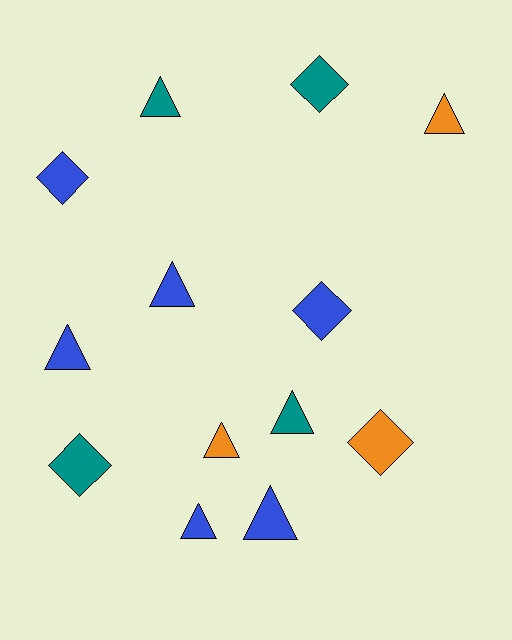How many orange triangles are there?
There are 2 orange triangles.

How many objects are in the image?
There are 13 objects.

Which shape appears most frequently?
Triangle, with 8 objects.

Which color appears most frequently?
Blue, with 6 objects.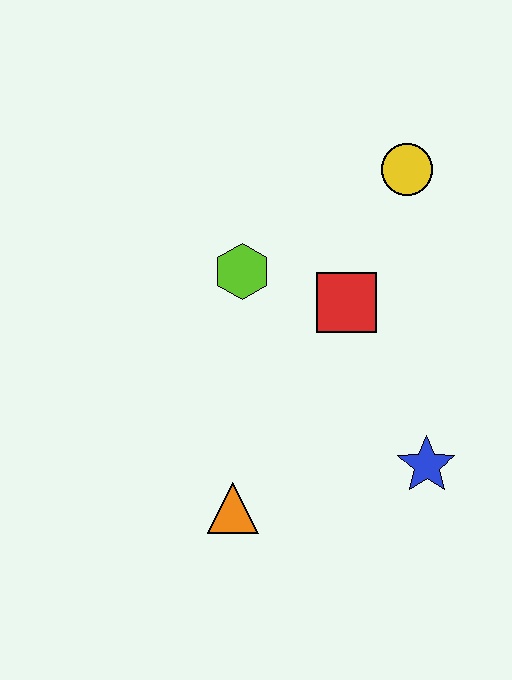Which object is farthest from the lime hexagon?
The blue star is farthest from the lime hexagon.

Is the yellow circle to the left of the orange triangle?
No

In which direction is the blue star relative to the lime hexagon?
The blue star is below the lime hexagon.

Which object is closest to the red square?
The lime hexagon is closest to the red square.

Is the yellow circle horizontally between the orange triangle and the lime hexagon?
No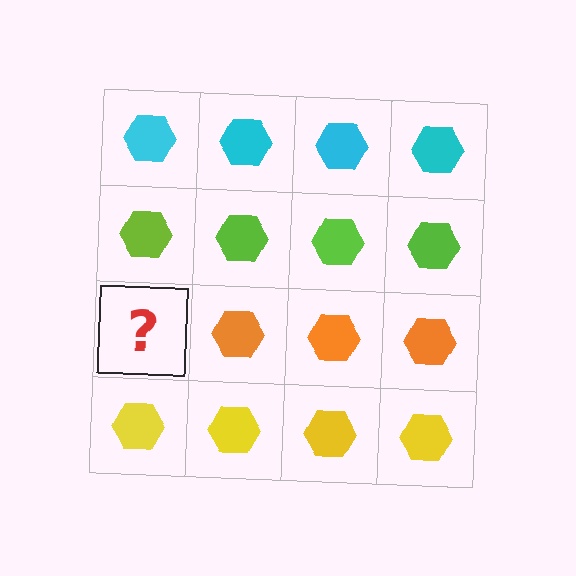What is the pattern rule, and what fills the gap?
The rule is that each row has a consistent color. The gap should be filled with an orange hexagon.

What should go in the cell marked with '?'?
The missing cell should contain an orange hexagon.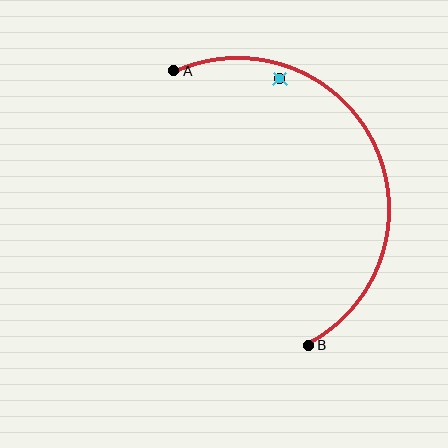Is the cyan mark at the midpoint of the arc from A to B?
No — the cyan mark does not lie on the arc at all. It sits slightly inside the curve.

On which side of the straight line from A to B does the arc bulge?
The arc bulges to the right of the straight line connecting A and B.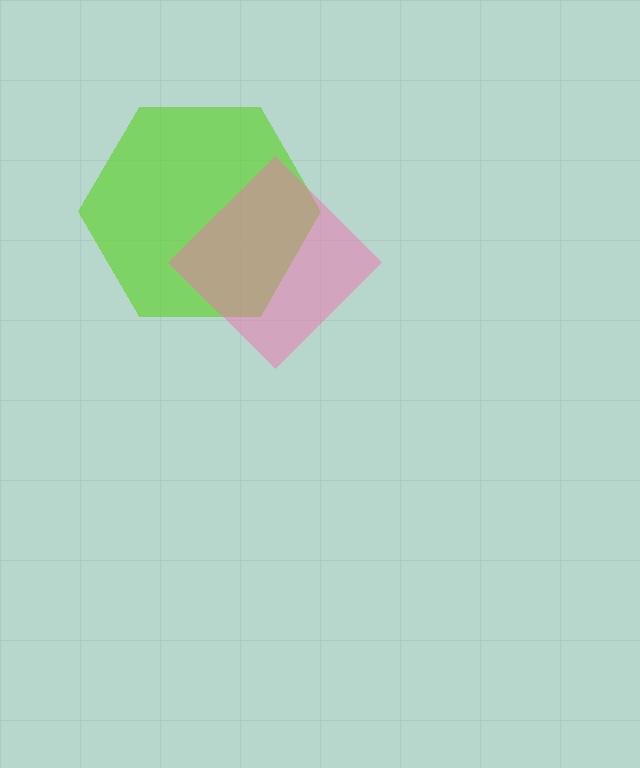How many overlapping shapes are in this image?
There are 2 overlapping shapes in the image.